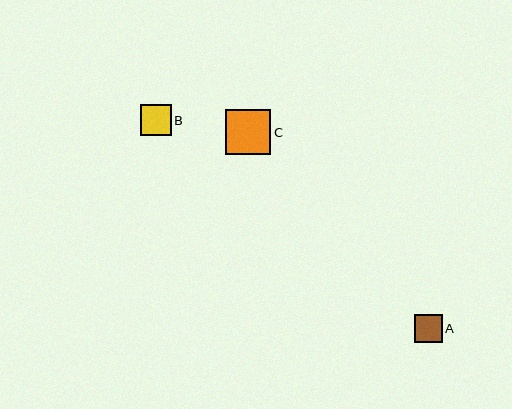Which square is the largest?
Square C is the largest with a size of approximately 45 pixels.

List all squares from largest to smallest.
From largest to smallest: C, B, A.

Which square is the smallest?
Square A is the smallest with a size of approximately 28 pixels.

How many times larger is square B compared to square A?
Square B is approximately 1.1 times the size of square A.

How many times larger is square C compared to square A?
Square C is approximately 1.6 times the size of square A.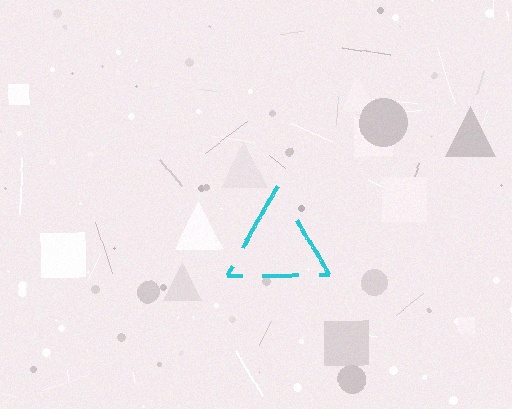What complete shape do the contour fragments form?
The contour fragments form a triangle.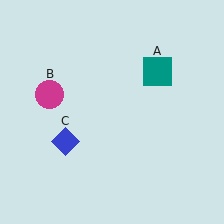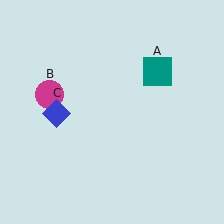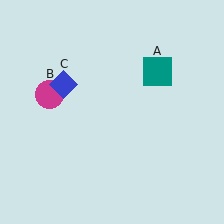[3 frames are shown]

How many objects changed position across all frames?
1 object changed position: blue diamond (object C).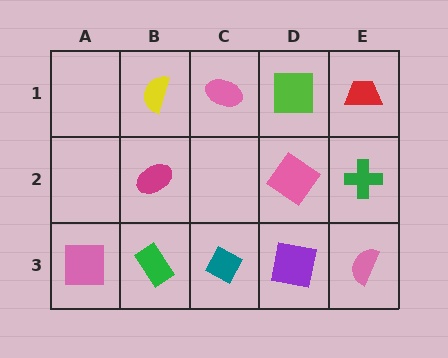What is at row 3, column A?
A pink square.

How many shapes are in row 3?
5 shapes.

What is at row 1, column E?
A red trapezoid.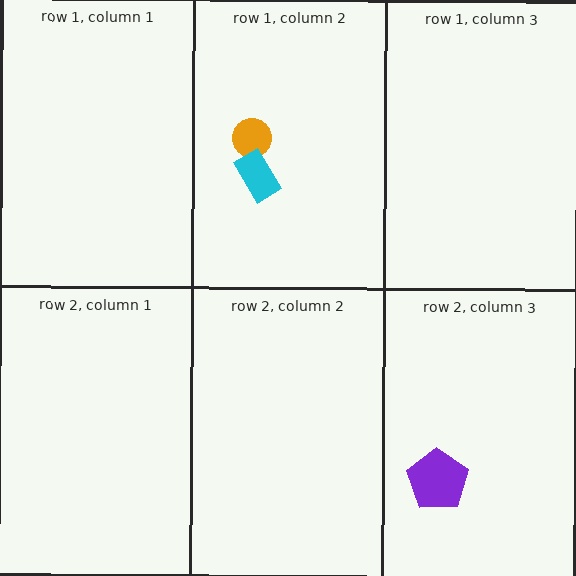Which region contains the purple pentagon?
The row 2, column 3 region.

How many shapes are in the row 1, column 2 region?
2.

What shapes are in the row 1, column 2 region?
The orange circle, the cyan rectangle.